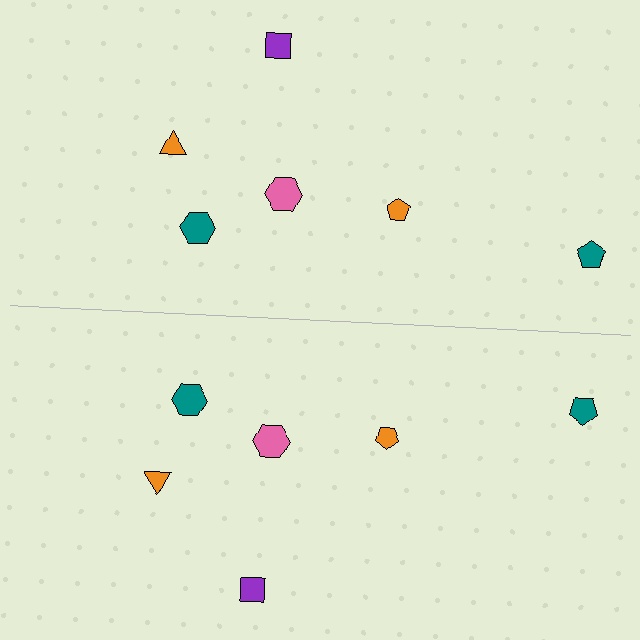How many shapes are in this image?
There are 12 shapes in this image.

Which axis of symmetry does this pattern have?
The pattern has a horizontal axis of symmetry running through the center of the image.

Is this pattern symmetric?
Yes, this pattern has bilateral (reflection) symmetry.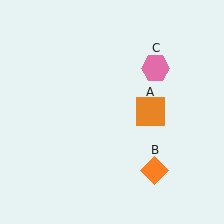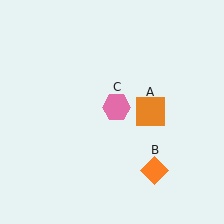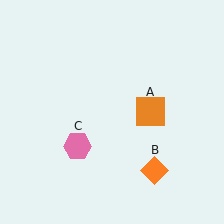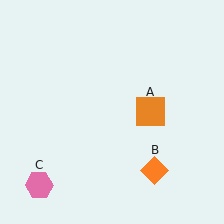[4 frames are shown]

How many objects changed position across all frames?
1 object changed position: pink hexagon (object C).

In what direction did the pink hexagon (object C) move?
The pink hexagon (object C) moved down and to the left.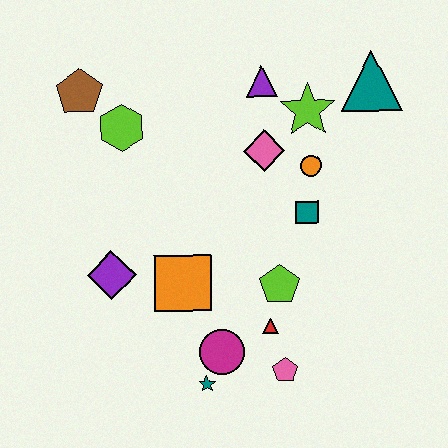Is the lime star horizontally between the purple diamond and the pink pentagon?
No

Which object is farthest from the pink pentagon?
The brown pentagon is farthest from the pink pentagon.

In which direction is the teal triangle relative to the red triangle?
The teal triangle is above the red triangle.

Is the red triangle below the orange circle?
Yes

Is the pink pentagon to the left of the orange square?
No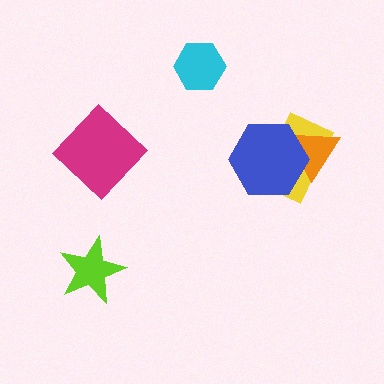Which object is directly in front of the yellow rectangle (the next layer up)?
The orange triangle is directly in front of the yellow rectangle.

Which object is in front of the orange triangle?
The blue hexagon is in front of the orange triangle.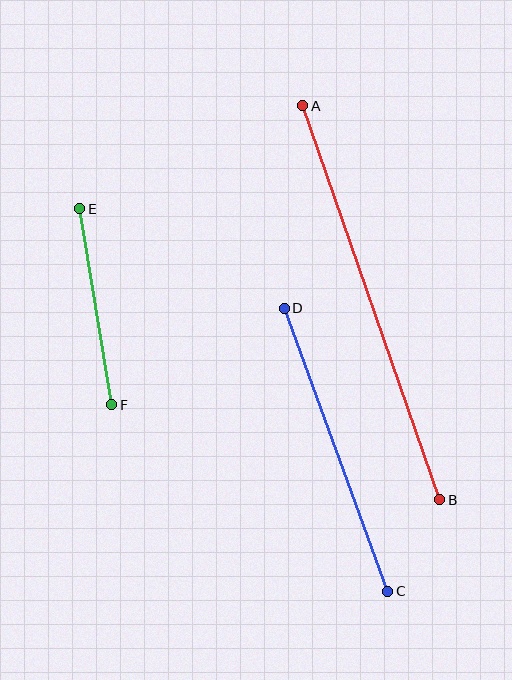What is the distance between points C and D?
The distance is approximately 301 pixels.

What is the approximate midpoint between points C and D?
The midpoint is at approximately (336, 450) pixels.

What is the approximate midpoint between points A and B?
The midpoint is at approximately (371, 303) pixels.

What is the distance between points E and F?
The distance is approximately 199 pixels.